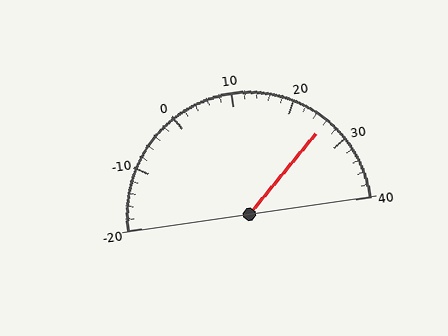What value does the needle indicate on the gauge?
The needle indicates approximately 26.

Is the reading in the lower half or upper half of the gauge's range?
The reading is in the upper half of the range (-20 to 40).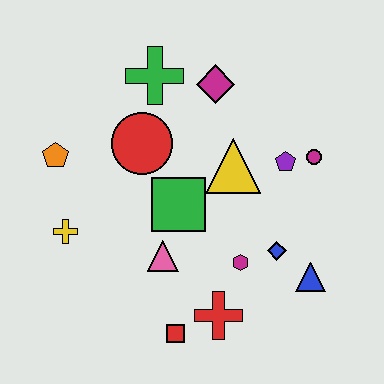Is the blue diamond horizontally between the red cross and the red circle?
No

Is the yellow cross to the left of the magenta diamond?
Yes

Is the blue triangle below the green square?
Yes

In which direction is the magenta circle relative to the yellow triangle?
The magenta circle is to the right of the yellow triangle.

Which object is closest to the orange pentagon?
The yellow cross is closest to the orange pentagon.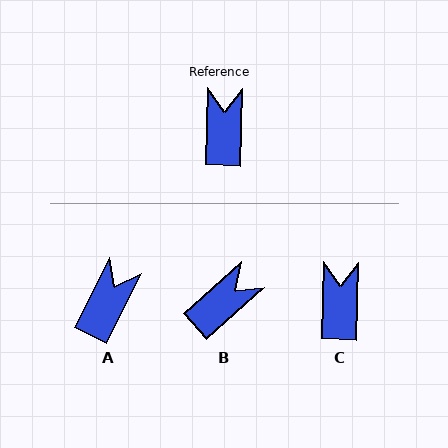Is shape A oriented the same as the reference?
No, it is off by about 25 degrees.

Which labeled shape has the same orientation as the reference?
C.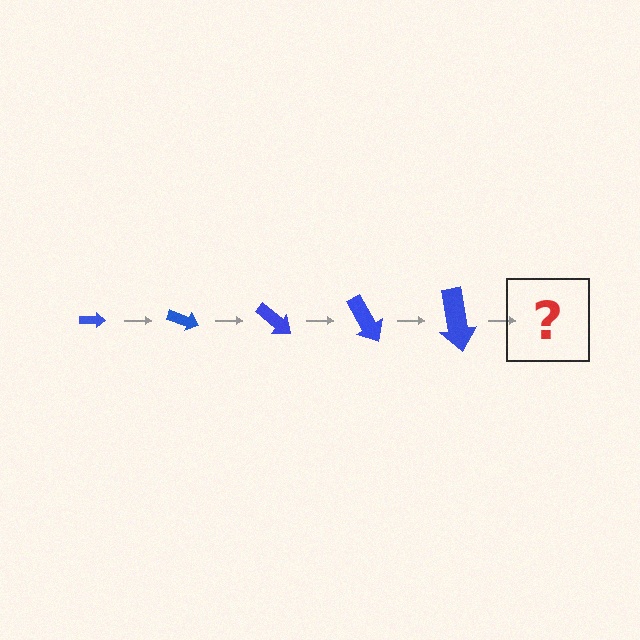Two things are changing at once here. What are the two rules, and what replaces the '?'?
The two rules are that the arrow grows larger each step and it rotates 20 degrees each step. The '?' should be an arrow, larger than the previous one and rotated 100 degrees from the start.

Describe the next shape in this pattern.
It should be an arrow, larger than the previous one and rotated 100 degrees from the start.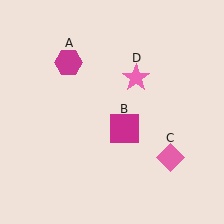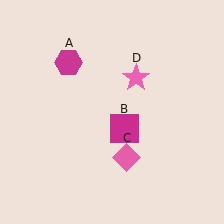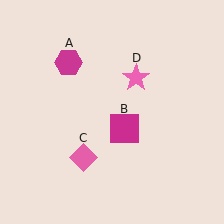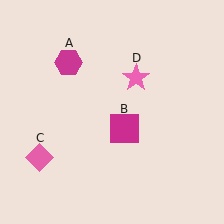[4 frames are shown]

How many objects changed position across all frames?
1 object changed position: pink diamond (object C).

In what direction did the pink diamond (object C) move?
The pink diamond (object C) moved left.